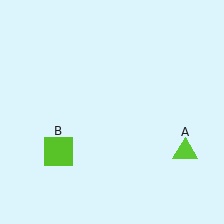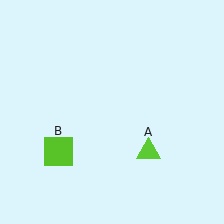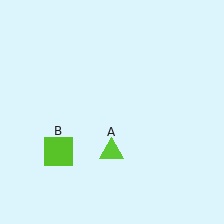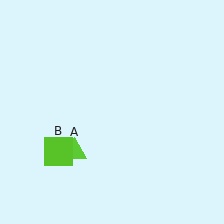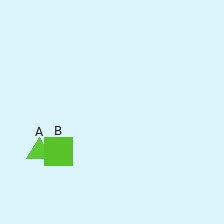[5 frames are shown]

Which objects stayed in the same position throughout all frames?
Lime square (object B) remained stationary.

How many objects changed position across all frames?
1 object changed position: lime triangle (object A).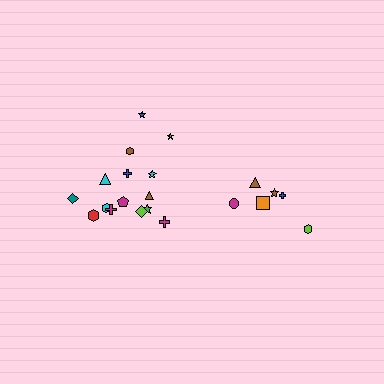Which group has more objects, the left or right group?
The left group.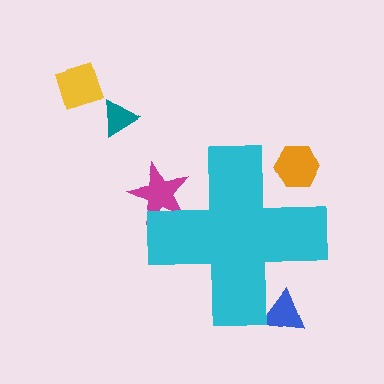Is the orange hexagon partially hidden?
Yes, the orange hexagon is partially hidden behind the cyan cross.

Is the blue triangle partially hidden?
Yes, the blue triangle is partially hidden behind the cyan cross.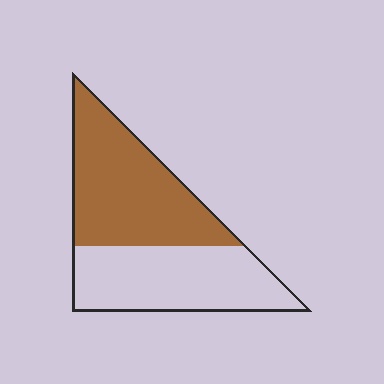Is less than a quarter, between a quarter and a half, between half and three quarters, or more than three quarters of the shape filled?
Between half and three quarters.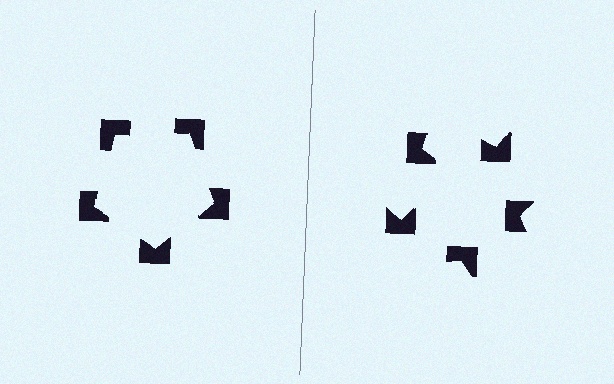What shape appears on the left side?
An illusory pentagon.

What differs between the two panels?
The notched squares are positioned identically on both sides; only the wedge orientations differ. On the left they align to a pentagon; on the right they are misaligned.